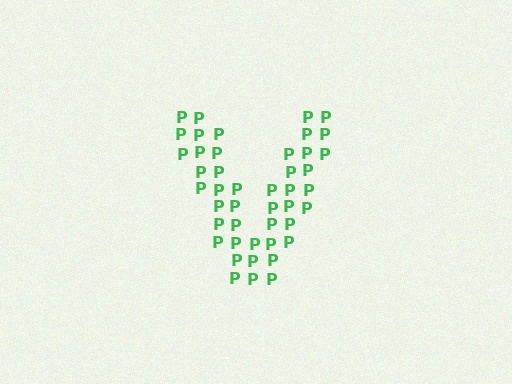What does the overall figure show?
The overall figure shows the letter V.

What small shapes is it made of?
It is made of small letter P's.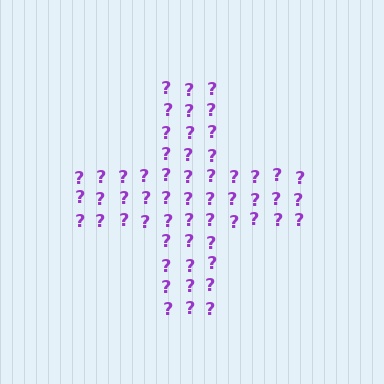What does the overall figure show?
The overall figure shows a cross.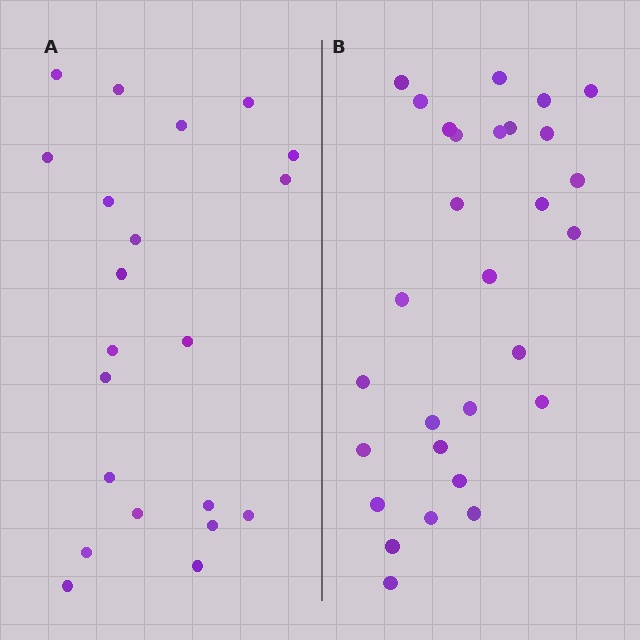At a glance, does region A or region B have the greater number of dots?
Region B (the right region) has more dots.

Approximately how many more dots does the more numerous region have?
Region B has roughly 8 or so more dots than region A.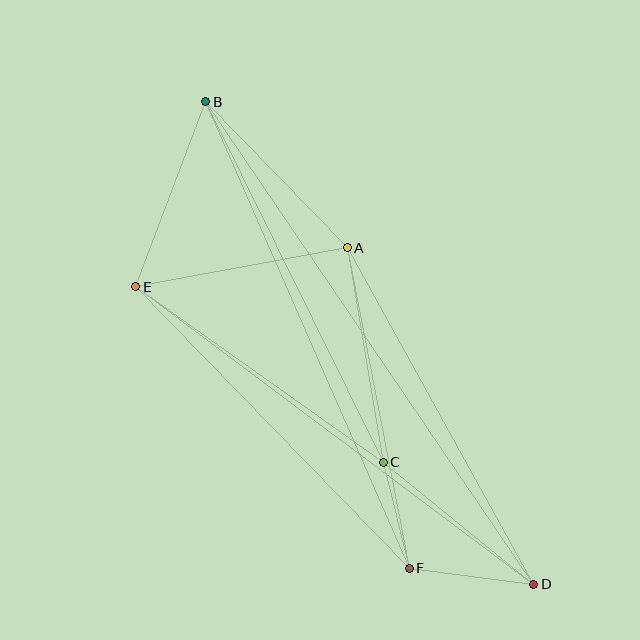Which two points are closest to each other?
Points C and F are closest to each other.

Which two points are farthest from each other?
Points B and D are farthest from each other.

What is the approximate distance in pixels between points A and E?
The distance between A and E is approximately 215 pixels.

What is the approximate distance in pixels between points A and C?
The distance between A and C is approximately 217 pixels.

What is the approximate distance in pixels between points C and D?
The distance between C and D is approximately 194 pixels.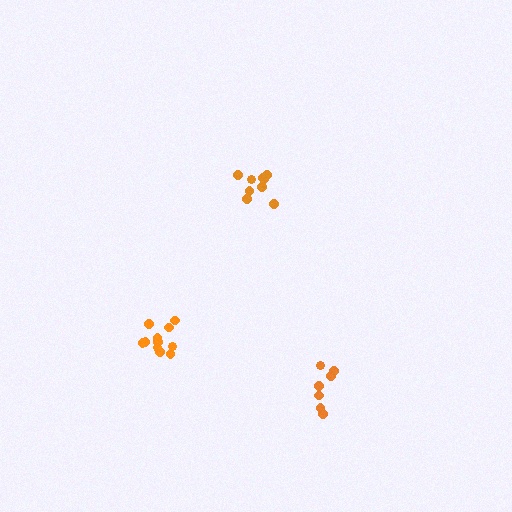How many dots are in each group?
Group 1: 11 dots, Group 2: 9 dots, Group 3: 7 dots (27 total).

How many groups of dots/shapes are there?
There are 3 groups.